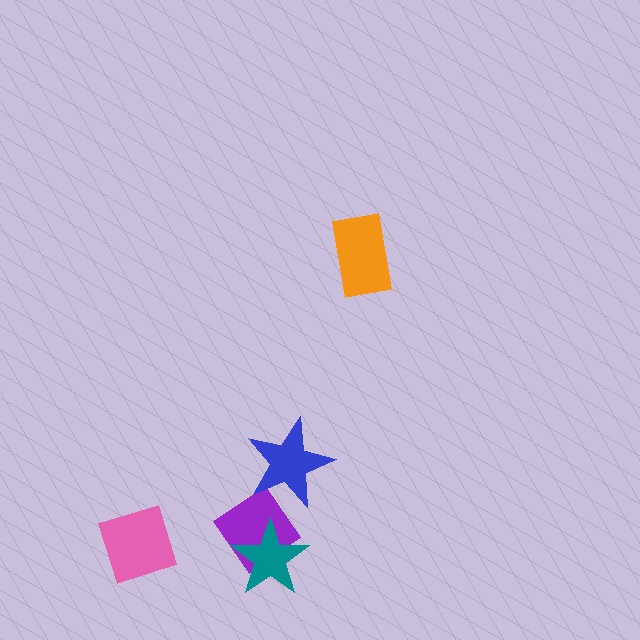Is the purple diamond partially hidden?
Yes, it is partially covered by another shape.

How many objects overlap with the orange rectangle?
0 objects overlap with the orange rectangle.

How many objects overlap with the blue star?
1 object overlaps with the blue star.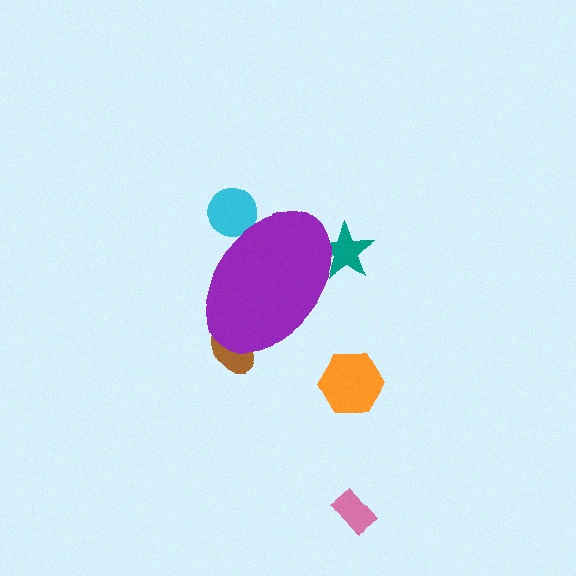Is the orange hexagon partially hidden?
No, the orange hexagon is fully visible.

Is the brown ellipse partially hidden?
Yes, the brown ellipse is partially hidden behind the purple ellipse.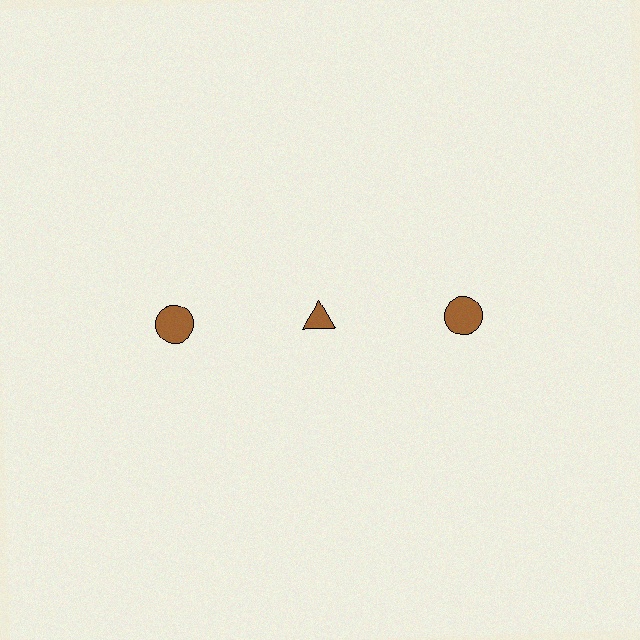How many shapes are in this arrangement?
There are 3 shapes arranged in a grid pattern.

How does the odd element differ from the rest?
It has a different shape: triangle instead of circle.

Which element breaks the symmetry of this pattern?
The brown triangle in the top row, second from left column breaks the symmetry. All other shapes are brown circles.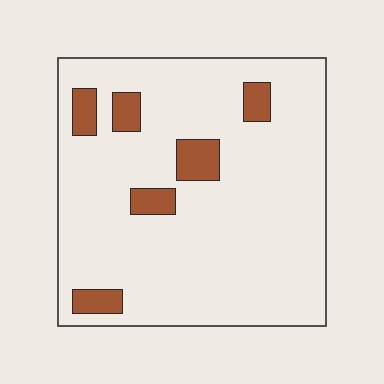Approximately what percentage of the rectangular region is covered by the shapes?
Approximately 10%.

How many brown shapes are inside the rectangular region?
6.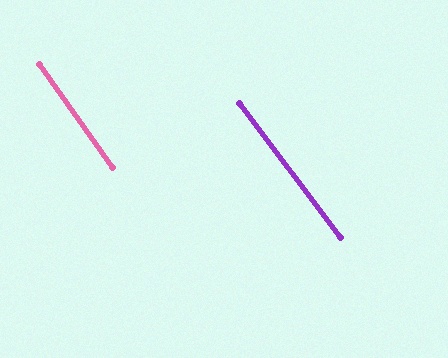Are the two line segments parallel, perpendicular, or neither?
Parallel — their directions differ by only 1.7°.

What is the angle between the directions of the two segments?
Approximately 2 degrees.